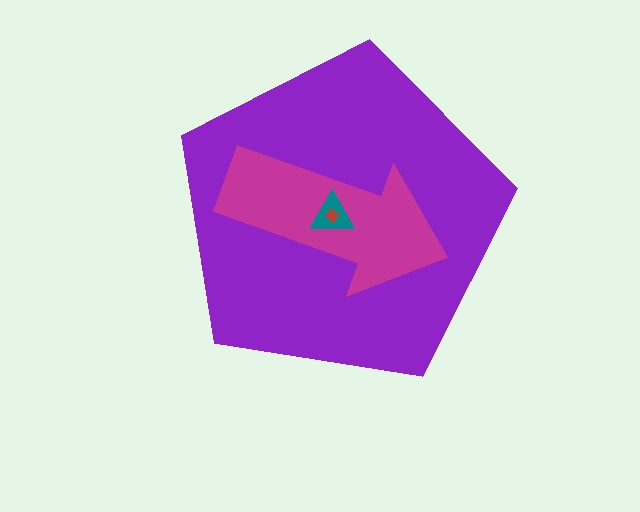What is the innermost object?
The red cross.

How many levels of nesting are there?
4.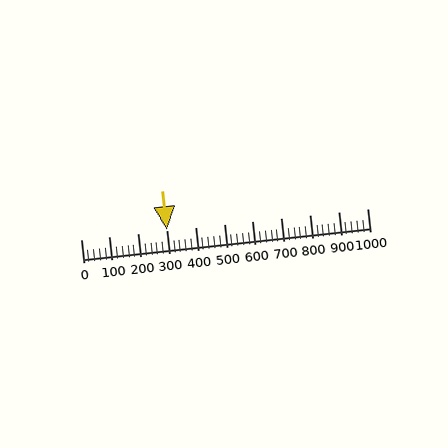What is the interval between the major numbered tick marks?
The major tick marks are spaced 100 units apart.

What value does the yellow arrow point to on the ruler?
The yellow arrow points to approximately 300.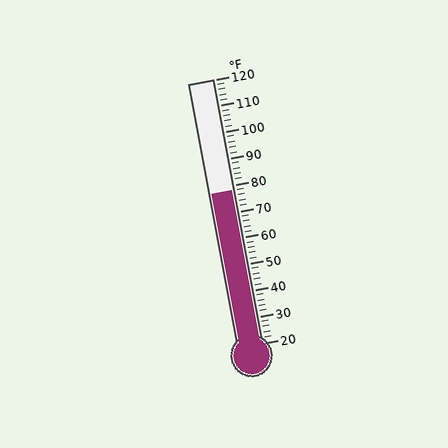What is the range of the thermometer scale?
The thermometer scale ranges from 20°F to 120°F.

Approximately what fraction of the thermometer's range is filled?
The thermometer is filled to approximately 60% of its range.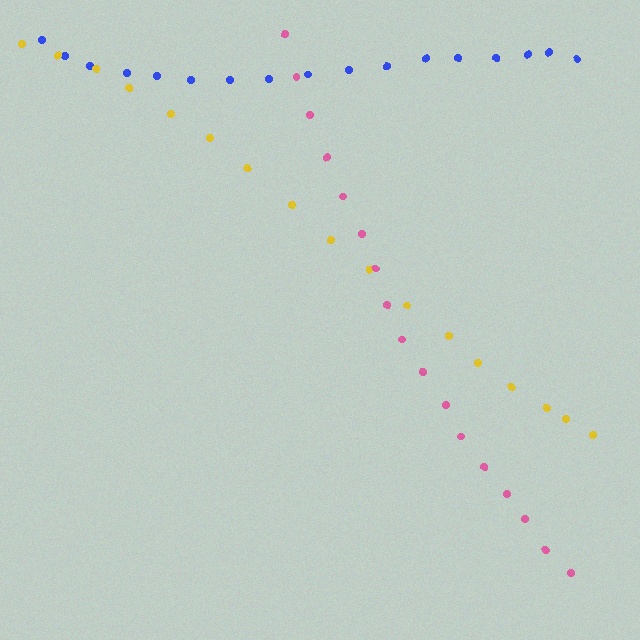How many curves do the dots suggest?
There are 3 distinct paths.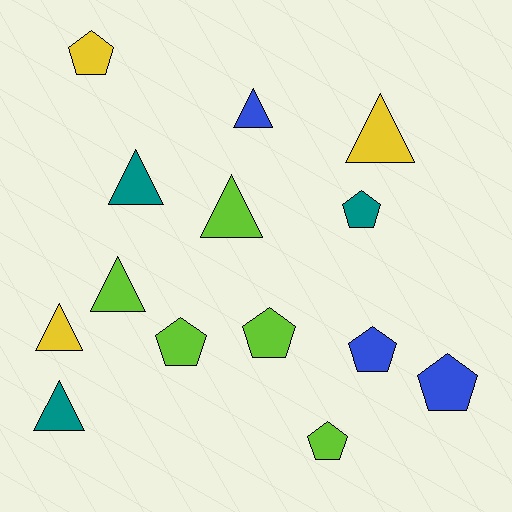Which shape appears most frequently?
Triangle, with 7 objects.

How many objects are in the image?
There are 14 objects.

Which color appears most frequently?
Lime, with 5 objects.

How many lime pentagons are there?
There are 3 lime pentagons.